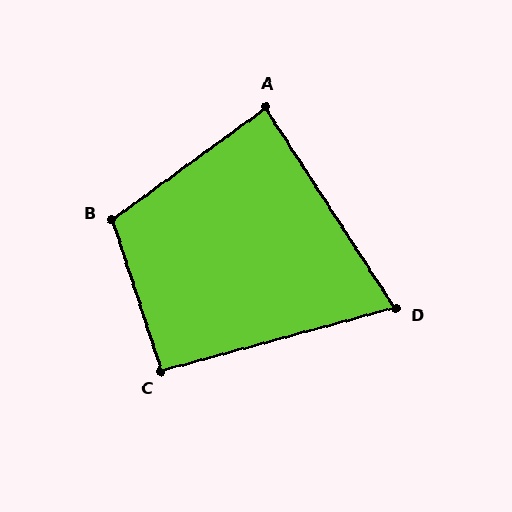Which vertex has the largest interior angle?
B, at approximately 108 degrees.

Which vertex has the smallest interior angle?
D, at approximately 72 degrees.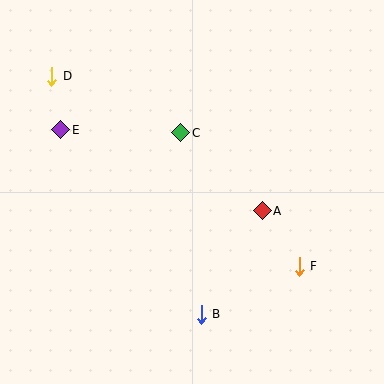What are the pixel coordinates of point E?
Point E is at (61, 130).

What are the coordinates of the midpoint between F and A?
The midpoint between F and A is at (281, 239).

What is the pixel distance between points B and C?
The distance between B and C is 183 pixels.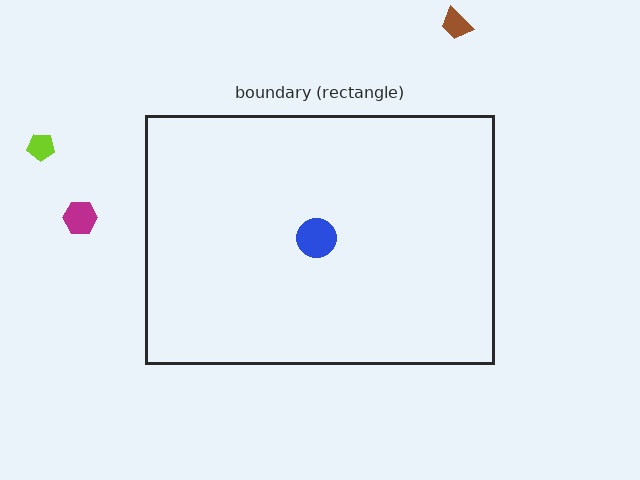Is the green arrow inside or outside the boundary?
Inside.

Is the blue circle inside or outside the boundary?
Inside.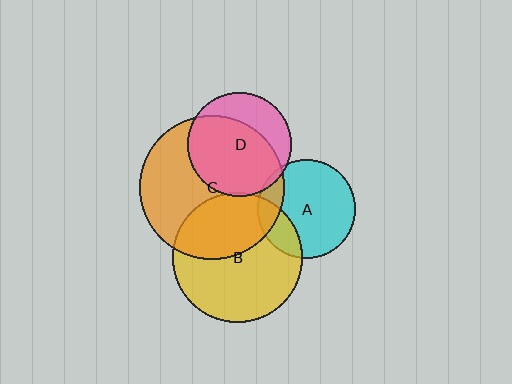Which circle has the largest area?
Circle C (orange).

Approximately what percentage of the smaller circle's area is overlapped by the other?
Approximately 40%.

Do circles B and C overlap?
Yes.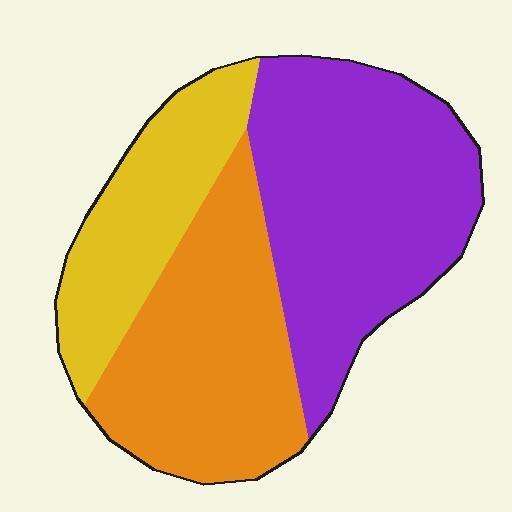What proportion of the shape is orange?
Orange takes up about one third (1/3) of the shape.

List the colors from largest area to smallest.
From largest to smallest: purple, orange, yellow.